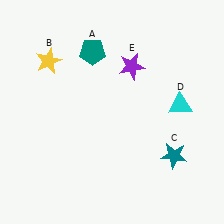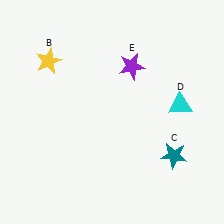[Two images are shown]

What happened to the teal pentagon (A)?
The teal pentagon (A) was removed in Image 2. It was in the top-left area of Image 1.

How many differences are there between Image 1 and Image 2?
There is 1 difference between the two images.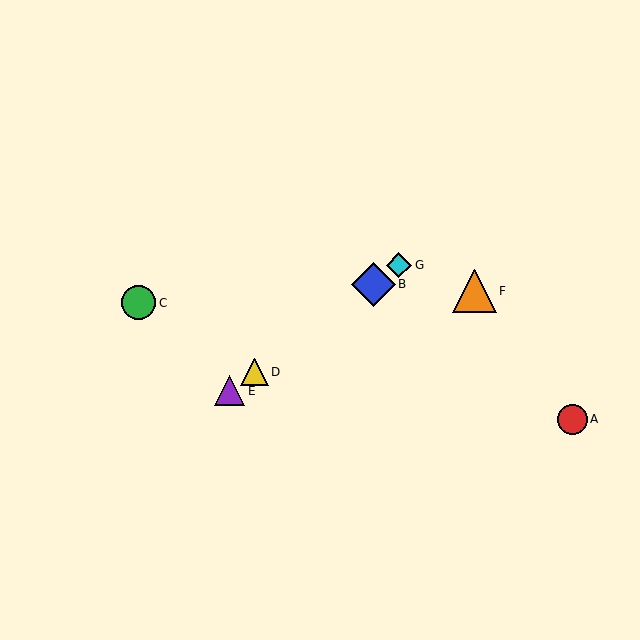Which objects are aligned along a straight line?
Objects B, D, E, G are aligned along a straight line.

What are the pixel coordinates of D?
Object D is at (254, 372).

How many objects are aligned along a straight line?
4 objects (B, D, E, G) are aligned along a straight line.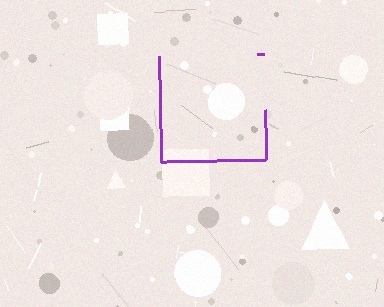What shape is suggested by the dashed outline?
The dashed outline suggests a square.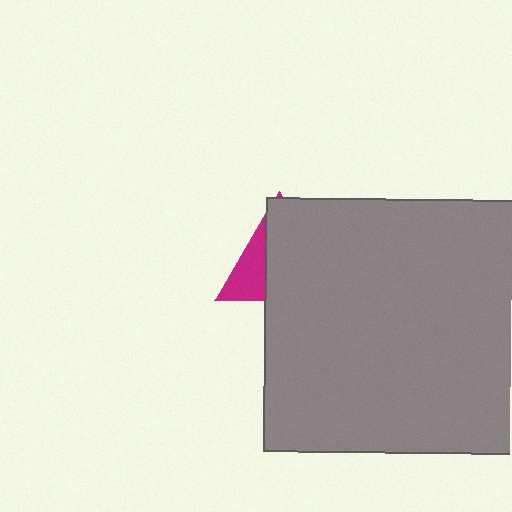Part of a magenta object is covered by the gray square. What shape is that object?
It is a triangle.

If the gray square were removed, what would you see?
You would see the complete magenta triangle.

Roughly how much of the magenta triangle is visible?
A small part of it is visible (roughly 32%).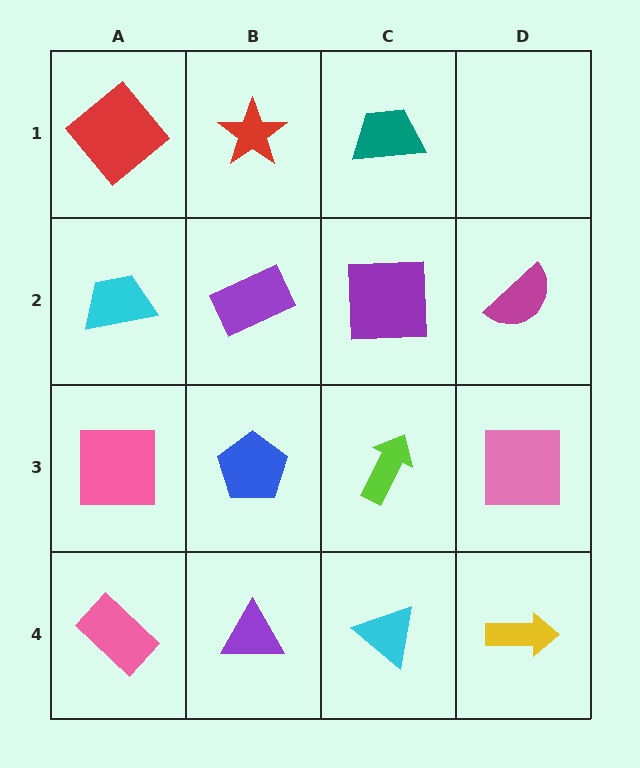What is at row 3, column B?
A blue pentagon.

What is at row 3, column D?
A pink square.